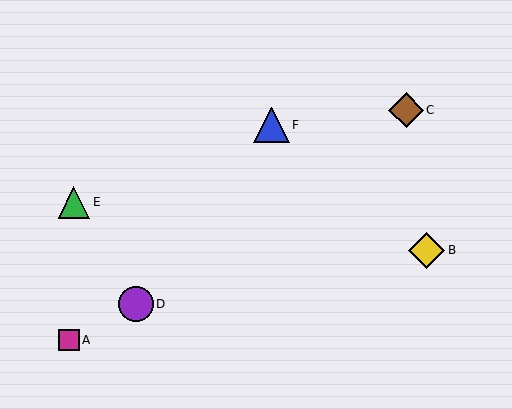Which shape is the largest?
The yellow diamond (labeled B) is the largest.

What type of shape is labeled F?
Shape F is a blue triangle.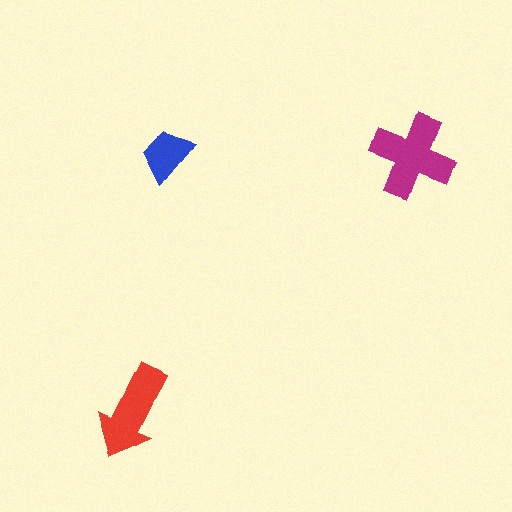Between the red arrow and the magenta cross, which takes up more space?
The magenta cross.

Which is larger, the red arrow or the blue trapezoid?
The red arrow.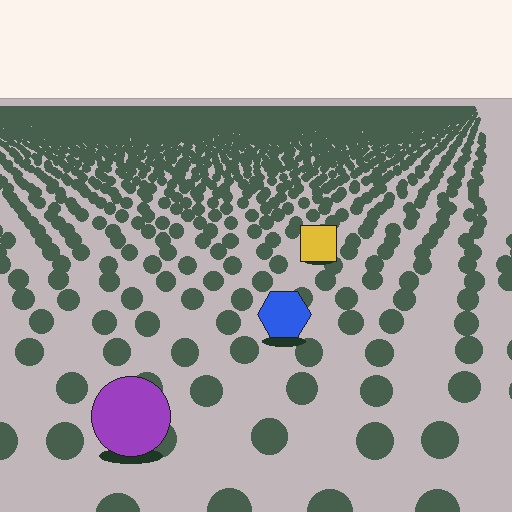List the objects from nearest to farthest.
From nearest to farthest: the purple circle, the blue hexagon, the yellow square.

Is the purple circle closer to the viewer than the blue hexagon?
Yes. The purple circle is closer — you can tell from the texture gradient: the ground texture is coarser near it.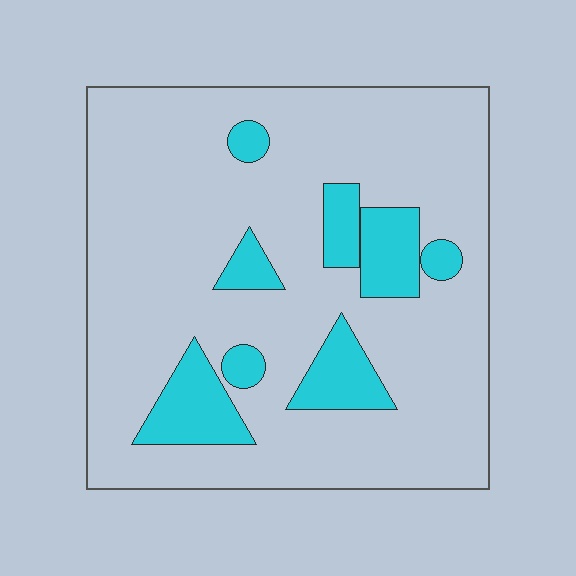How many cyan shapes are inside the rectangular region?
8.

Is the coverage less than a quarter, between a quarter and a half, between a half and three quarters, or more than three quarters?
Less than a quarter.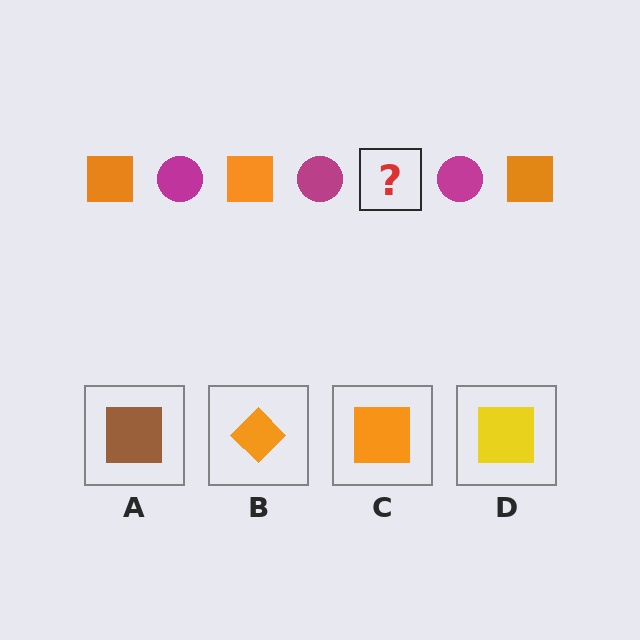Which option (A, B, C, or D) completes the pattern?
C.